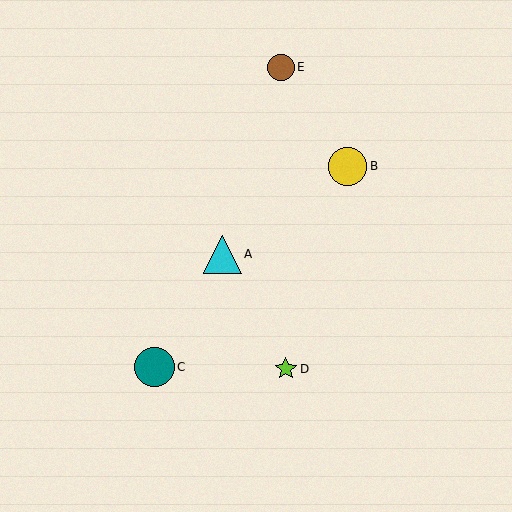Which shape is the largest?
The teal circle (labeled C) is the largest.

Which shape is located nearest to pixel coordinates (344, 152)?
The yellow circle (labeled B) at (348, 166) is nearest to that location.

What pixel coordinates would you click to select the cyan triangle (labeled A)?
Click at (222, 254) to select the cyan triangle A.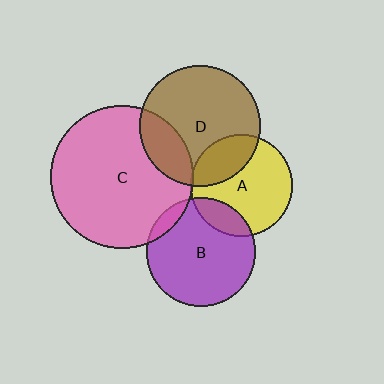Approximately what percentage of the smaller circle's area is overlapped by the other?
Approximately 10%.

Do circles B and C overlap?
Yes.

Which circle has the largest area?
Circle C (pink).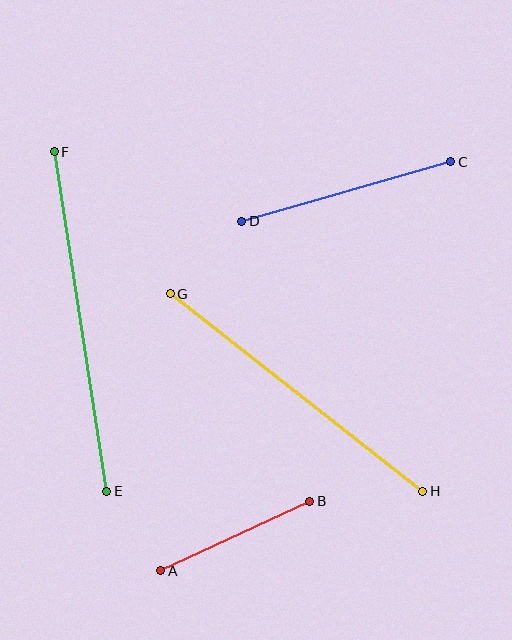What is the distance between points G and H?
The distance is approximately 321 pixels.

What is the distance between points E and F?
The distance is approximately 343 pixels.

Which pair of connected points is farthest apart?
Points E and F are farthest apart.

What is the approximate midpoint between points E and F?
The midpoint is at approximately (80, 322) pixels.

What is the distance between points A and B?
The distance is approximately 164 pixels.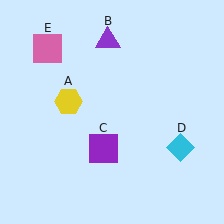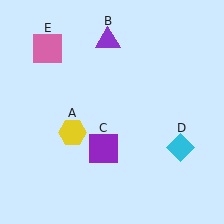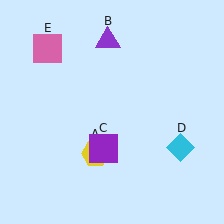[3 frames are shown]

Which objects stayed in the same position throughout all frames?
Purple triangle (object B) and purple square (object C) and cyan diamond (object D) and pink square (object E) remained stationary.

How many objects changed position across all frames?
1 object changed position: yellow hexagon (object A).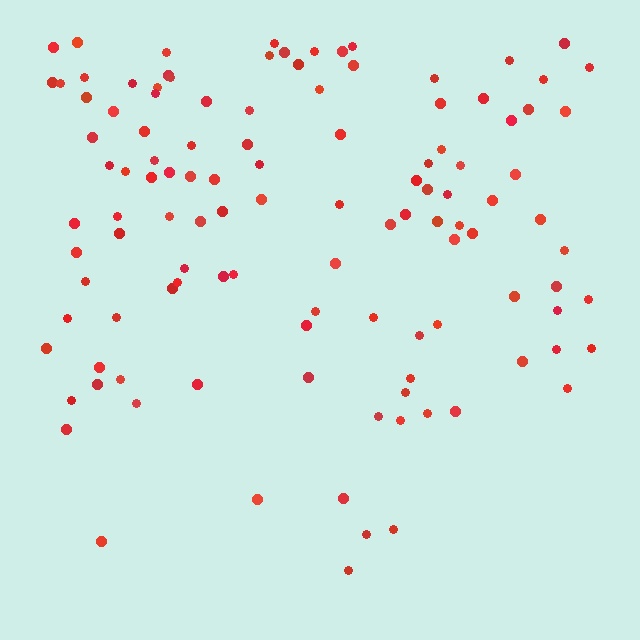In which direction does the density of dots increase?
From bottom to top, with the top side densest.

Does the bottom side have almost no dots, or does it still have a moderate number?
Still a moderate number, just noticeably fewer than the top.